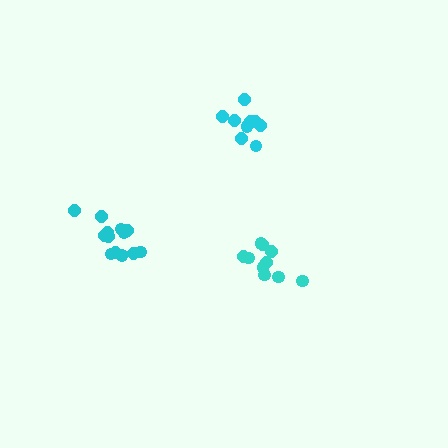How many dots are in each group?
Group 1: 10 dots, Group 2: 13 dots, Group 3: 9 dots (32 total).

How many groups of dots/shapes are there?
There are 3 groups.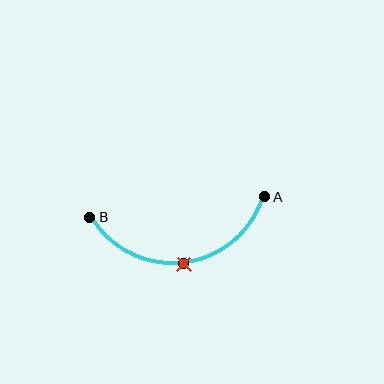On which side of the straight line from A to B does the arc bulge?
The arc bulges below the straight line connecting A and B.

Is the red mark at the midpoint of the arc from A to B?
Yes. The red mark lies on the arc at equal arc-length from both A and B — it is the arc midpoint.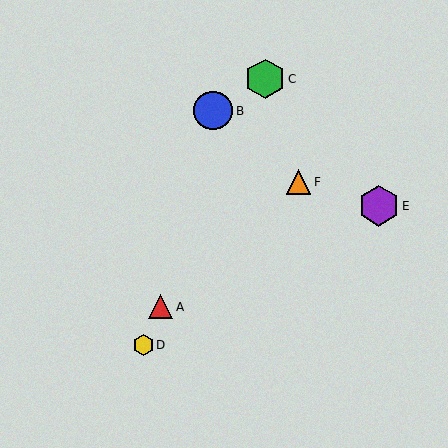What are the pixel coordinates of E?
Object E is at (379, 206).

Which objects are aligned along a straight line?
Objects A, C, D are aligned along a straight line.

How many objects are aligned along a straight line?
3 objects (A, C, D) are aligned along a straight line.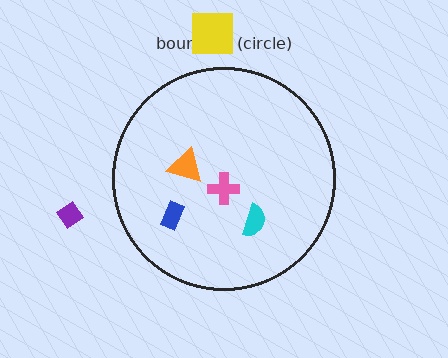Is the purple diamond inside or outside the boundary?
Outside.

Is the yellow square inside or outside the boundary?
Outside.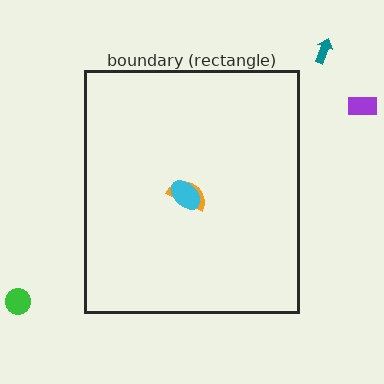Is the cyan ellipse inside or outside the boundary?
Inside.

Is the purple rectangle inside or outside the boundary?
Outside.